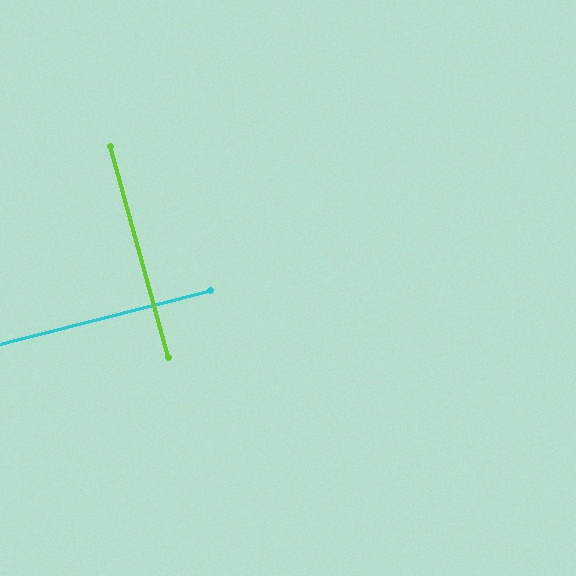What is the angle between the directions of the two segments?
Approximately 89 degrees.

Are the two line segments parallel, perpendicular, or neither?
Perpendicular — they meet at approximately 89°.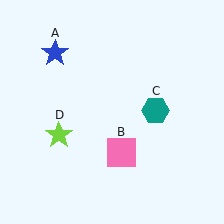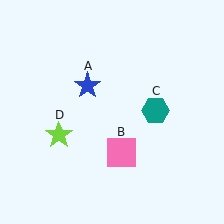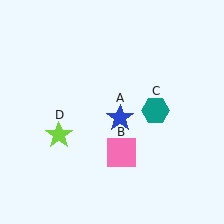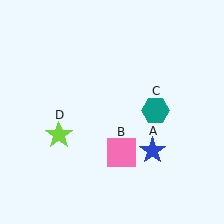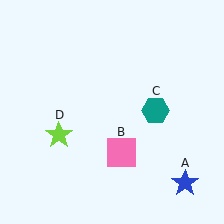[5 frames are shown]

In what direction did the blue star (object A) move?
The blue star (object A) moved down and to the right.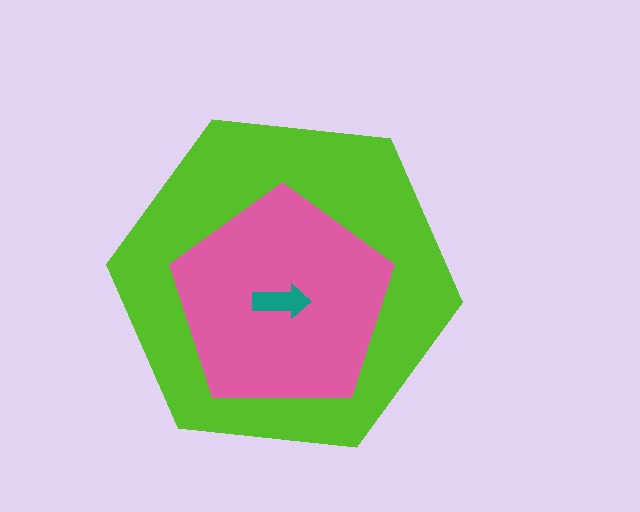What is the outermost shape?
The lime hexagon.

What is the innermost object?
The teal arrow.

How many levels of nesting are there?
3.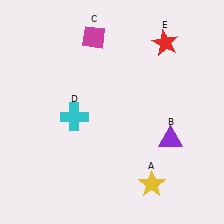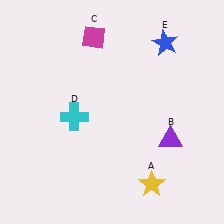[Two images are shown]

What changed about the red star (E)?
In Image 1, E is red. In Image 2, it changed to blue.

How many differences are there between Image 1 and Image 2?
There is 1 difference between the two images.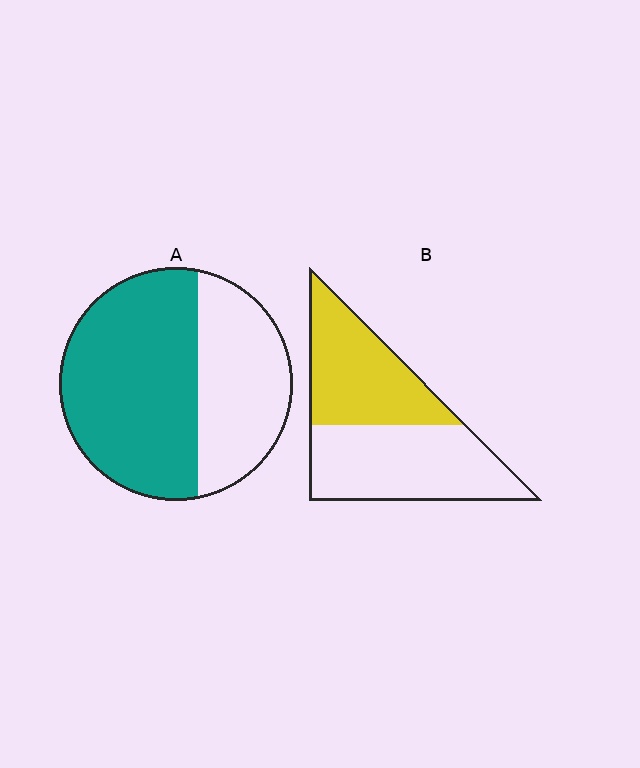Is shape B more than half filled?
No.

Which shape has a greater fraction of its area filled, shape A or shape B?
Shape A.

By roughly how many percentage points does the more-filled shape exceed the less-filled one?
By roughly 15 percentage points (A over B).